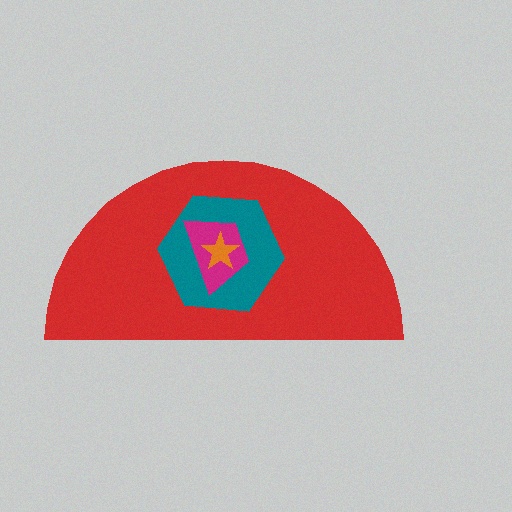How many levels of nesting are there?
4.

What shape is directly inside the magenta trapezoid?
The orange star.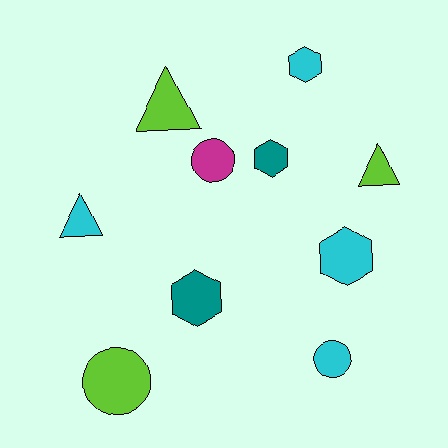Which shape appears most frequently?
Hexagon, with 4 objects.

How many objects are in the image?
There are 10 objects.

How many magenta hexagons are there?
There are no magenta hexagons.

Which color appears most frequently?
Cyan, with 4 objects.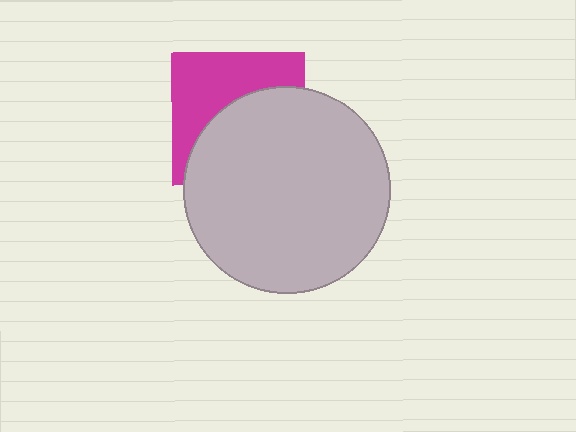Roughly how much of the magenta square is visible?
About half of it is visible (roughly 45%).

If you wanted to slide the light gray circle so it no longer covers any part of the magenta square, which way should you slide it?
Slide it down — that is the most direct way to separate the two shapes.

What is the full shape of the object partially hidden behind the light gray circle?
The partially hidden object is a magenta square.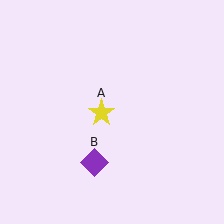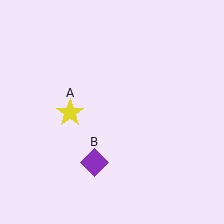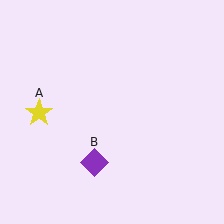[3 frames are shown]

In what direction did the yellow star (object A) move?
The yellow star (object A) moved left.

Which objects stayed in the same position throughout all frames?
Purple diamond (object B) remained stationary.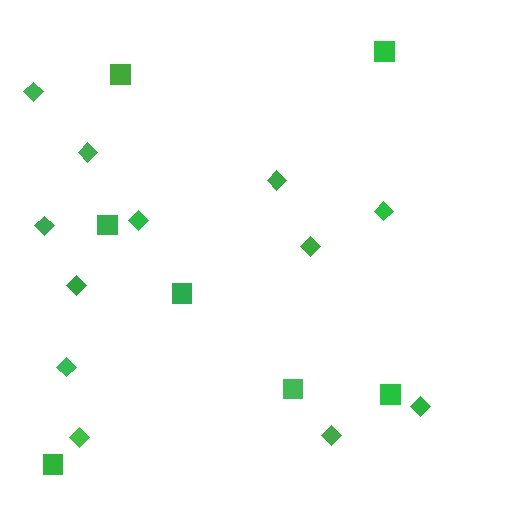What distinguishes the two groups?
There are 2 groups: one group of diamonds (12) and one group of squares (7).